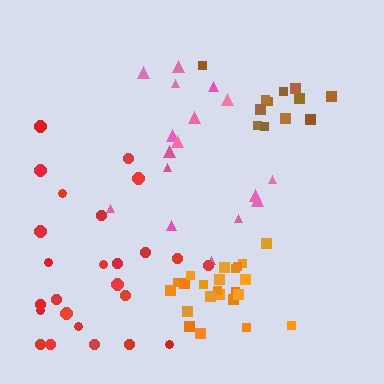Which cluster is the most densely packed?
Orange.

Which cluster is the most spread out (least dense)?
Pink.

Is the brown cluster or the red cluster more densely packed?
Brown.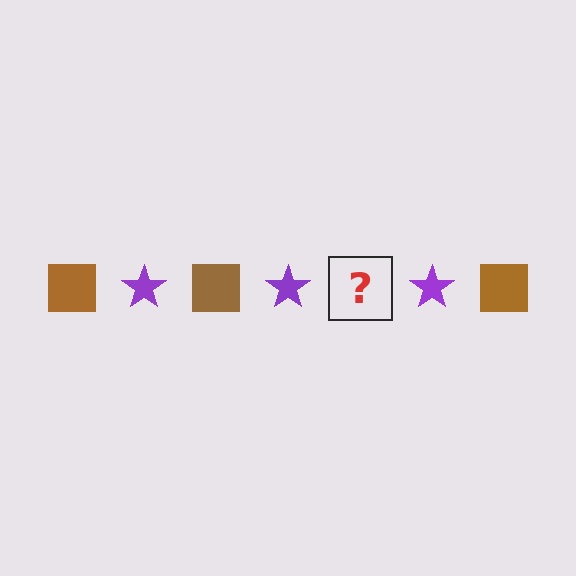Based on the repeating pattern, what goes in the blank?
The blank should be a brown square.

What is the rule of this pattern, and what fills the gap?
The rule is that the pattern alternates between brown square and purple star. The gap should be filled with a brown square.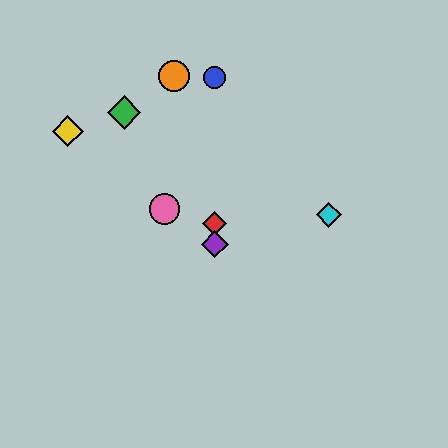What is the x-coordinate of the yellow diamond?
The yellow diamond is at x≈68.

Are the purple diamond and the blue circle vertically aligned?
Yes, both are at x≈215.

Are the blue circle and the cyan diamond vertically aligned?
No, the blue circle is at x≈215 and the cyan diamond is at x≈329.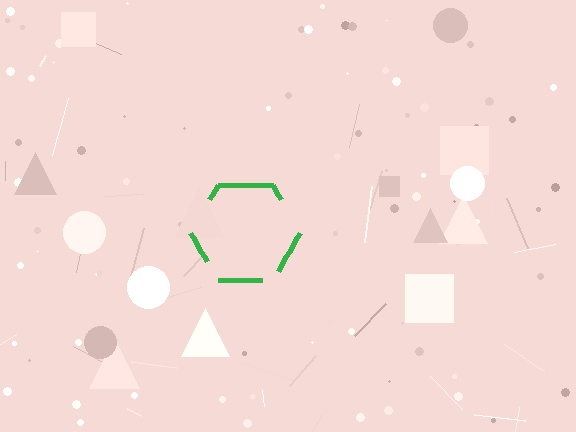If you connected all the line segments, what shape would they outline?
They would outline a hexagon.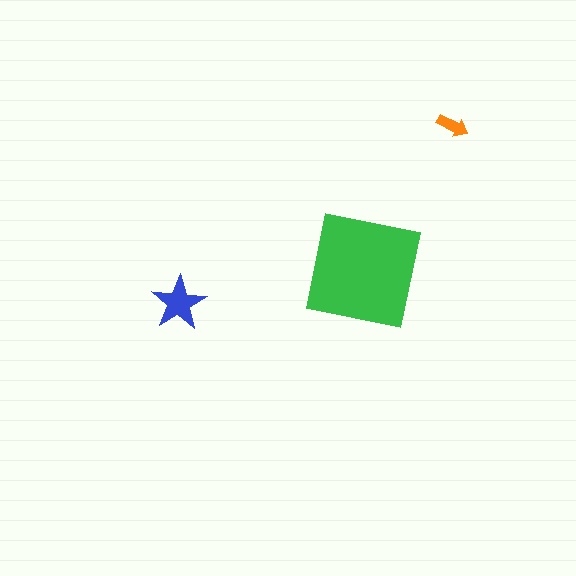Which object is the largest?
The green square.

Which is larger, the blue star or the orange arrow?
The blue star.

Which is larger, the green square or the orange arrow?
The green square.